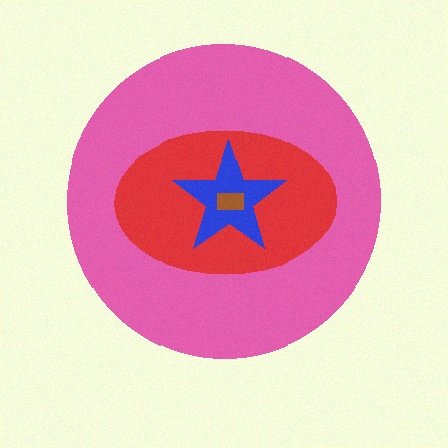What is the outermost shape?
The pink circle.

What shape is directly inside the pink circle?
The red ellipse.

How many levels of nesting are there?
4.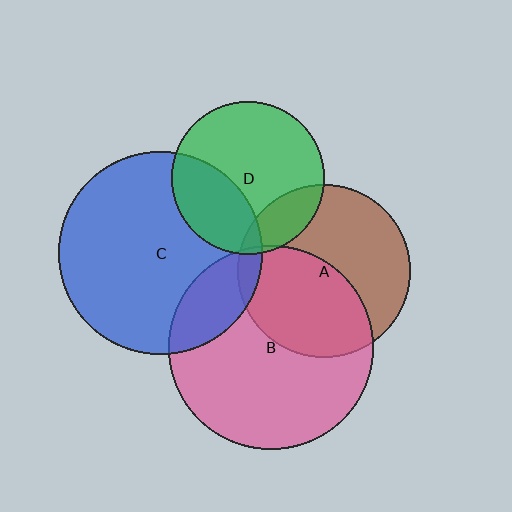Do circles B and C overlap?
Yes.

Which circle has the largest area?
Circle B (pink).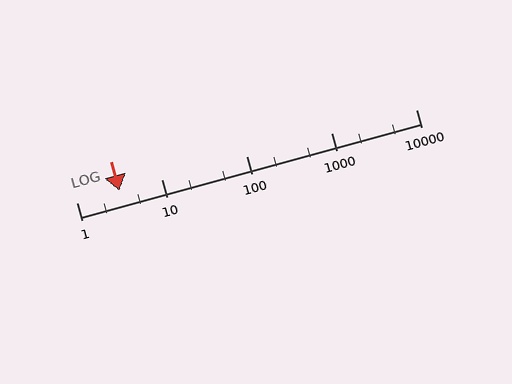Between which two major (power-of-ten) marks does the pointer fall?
The pointer is between 1 and 10.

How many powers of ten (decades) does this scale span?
The scale spans 4 decades, from 1 to 10000.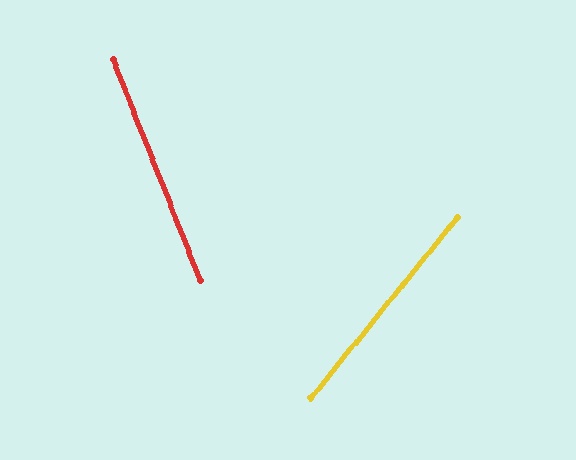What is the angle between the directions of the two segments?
Approximately 61 degrees.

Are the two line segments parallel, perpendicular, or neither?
Neither parallel nor perpendicular — they differ by about 61°.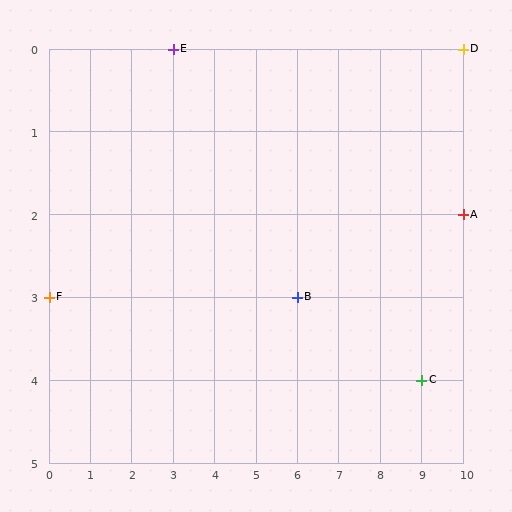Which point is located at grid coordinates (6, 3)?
Point B is at (6, 3).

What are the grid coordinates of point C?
Point C is at grid coordinates (9, 4).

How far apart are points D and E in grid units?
Points D and E are 7 columns apart.